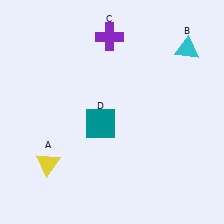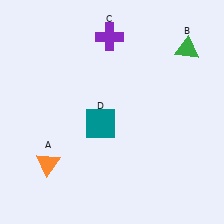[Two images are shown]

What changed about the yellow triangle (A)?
In Image 1, A is yellow. In Image 2, it changed to orange.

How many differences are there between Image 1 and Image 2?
There are 2 differences between the two images.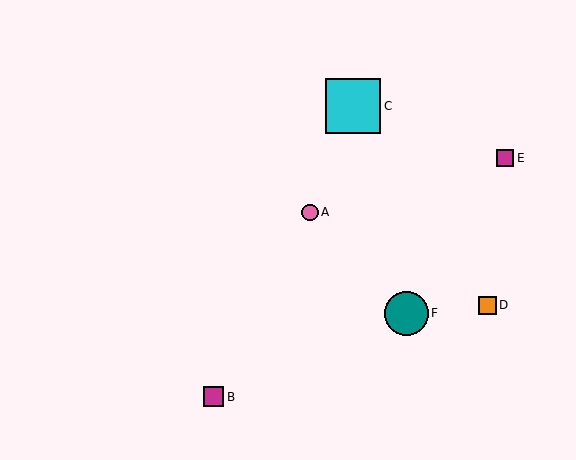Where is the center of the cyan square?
The center of the cyan square is at (353, 106).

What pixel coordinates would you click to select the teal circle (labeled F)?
Click at (406, 313) to select the teal circle F.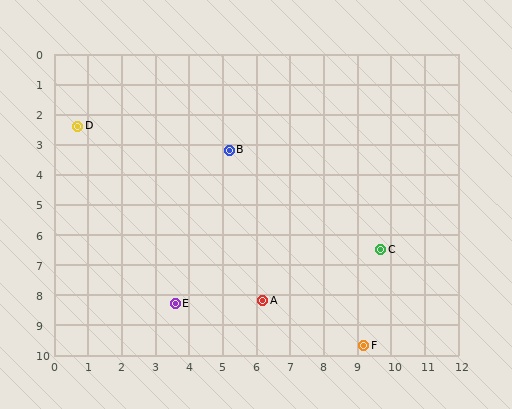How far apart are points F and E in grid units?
Points F and E are about 5.8 grid units apart.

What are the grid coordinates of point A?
Point A is at approximately (6.2, 8.2).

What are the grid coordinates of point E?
Point E is at approximately (3.6, 8.3).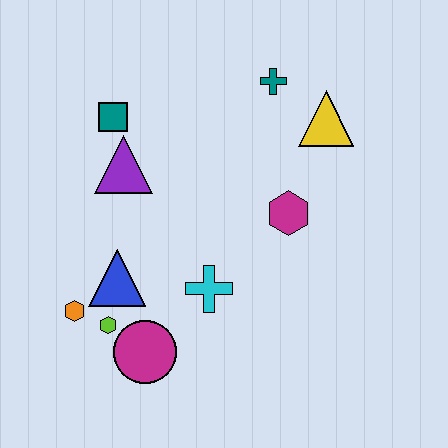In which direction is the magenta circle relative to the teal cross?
The magenta circle is below the teal cross.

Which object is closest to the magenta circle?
The lime hexagon is closest to the magenta circle.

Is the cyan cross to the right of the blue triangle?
Yes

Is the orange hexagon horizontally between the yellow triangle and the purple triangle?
No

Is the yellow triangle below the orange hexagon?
No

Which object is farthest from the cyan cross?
The teal cross is farthest from the cyan cross.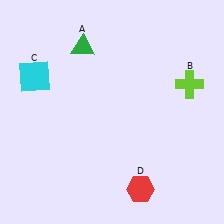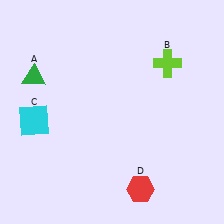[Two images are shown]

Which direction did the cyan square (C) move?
The cyan square (C) moved down.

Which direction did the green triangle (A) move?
The green triangle (A) moved left.